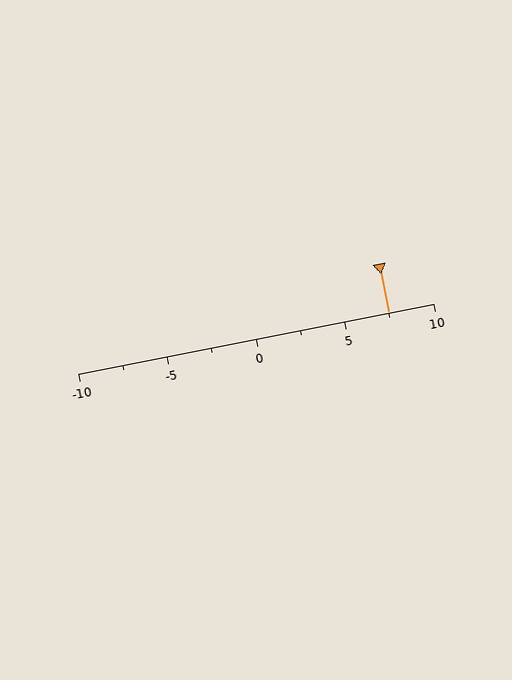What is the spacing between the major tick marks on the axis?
The major ticks are spaced 5 apart.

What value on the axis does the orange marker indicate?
The marker indicates approximately 7.5.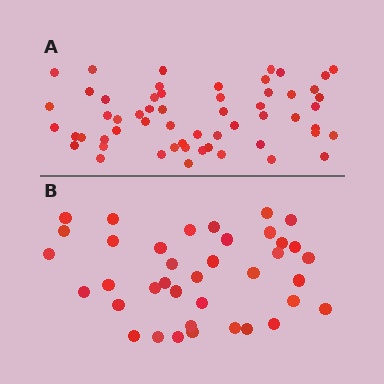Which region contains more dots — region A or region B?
Region A (the top region) has more dots.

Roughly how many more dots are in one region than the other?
Region A has approximately 20 more dots than region B.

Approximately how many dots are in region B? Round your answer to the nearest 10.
About 40 dots. (The exact count is 38, which rounds to 40.)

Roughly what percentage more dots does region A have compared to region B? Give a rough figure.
About 50% more.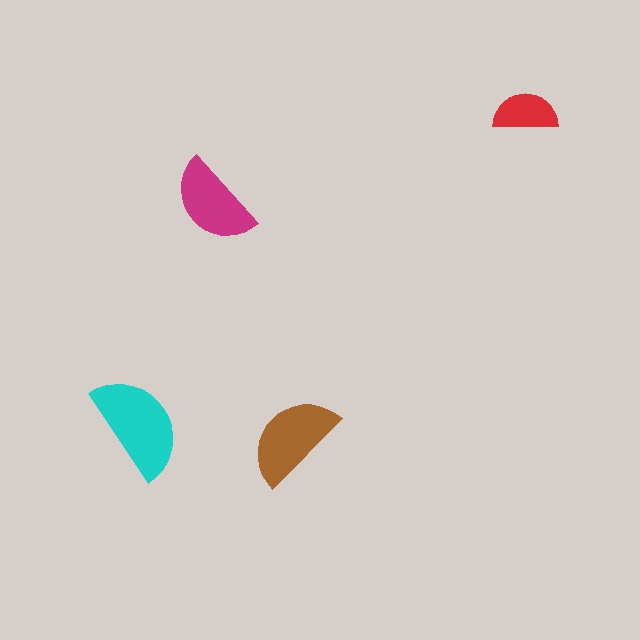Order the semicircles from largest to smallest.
the cyan one, the brown one, the magenta one, the red one.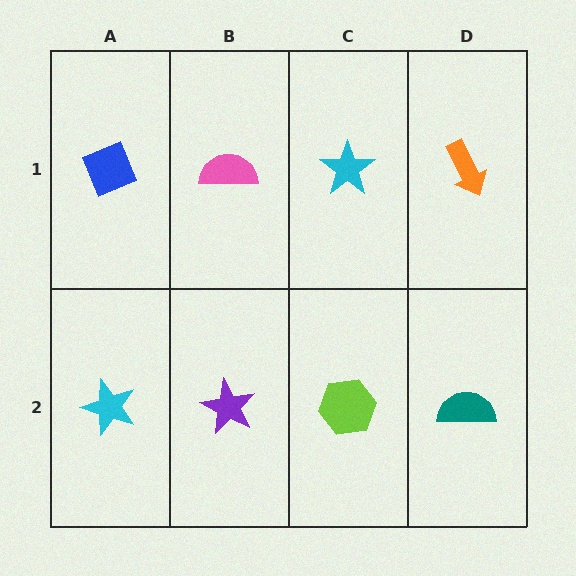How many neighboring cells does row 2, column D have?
2.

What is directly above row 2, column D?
An orange arrow.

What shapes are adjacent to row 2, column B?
A pink semicircle (row 1, column B), a cyan star (row 2, column A), a lime hexagon (row 2, column C).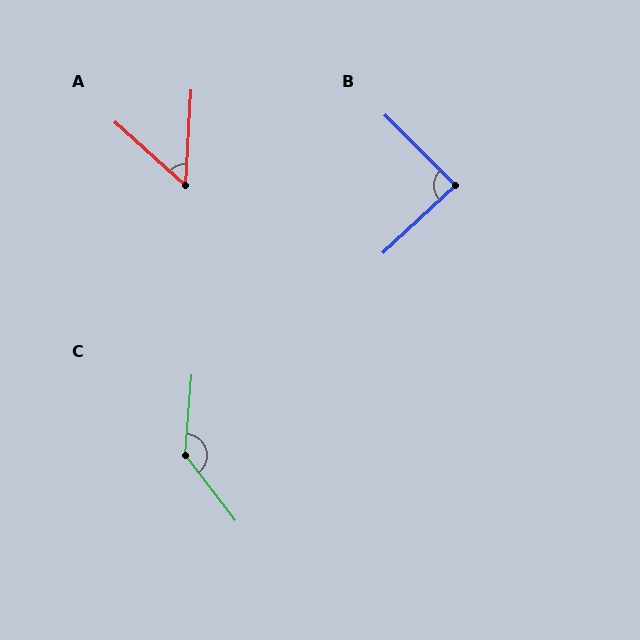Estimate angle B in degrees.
Approximately 88 degrees.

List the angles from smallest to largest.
A (52°), B (88°), C (138°).